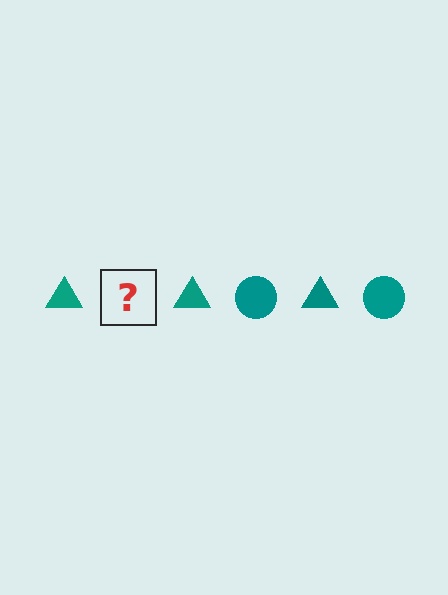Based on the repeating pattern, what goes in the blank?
The blank should be a teal circle.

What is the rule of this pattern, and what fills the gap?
The rule is that the pattern cycles through triangle, circle shapes in teal. The gap should be filled with a teal circle.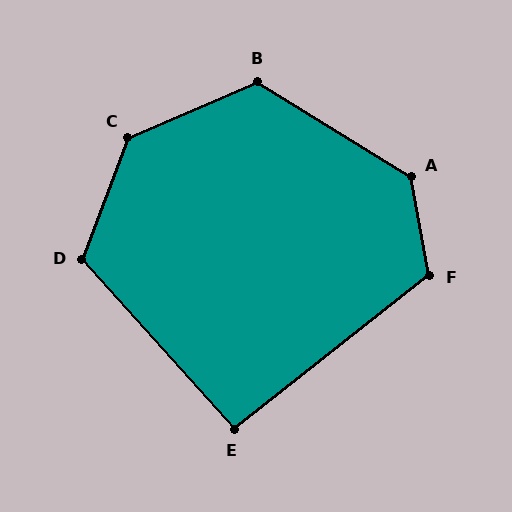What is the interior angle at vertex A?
Approximately 132 degrees (obtuse).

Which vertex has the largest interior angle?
C, at approximately 134 degrees.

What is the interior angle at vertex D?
Approximately 117 degrees (obtuse).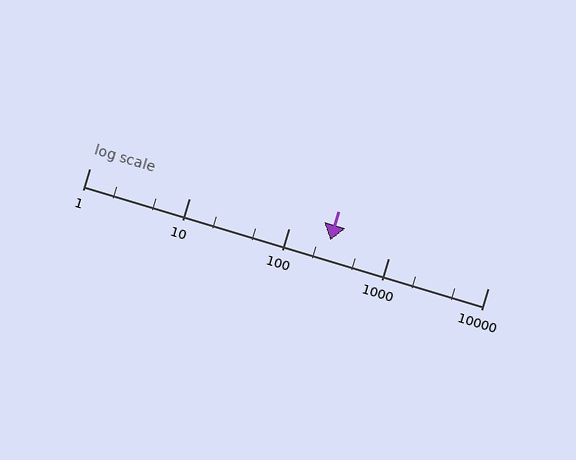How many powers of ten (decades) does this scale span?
The scale spans 4 decades, from 1 to 10000.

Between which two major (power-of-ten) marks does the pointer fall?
The pointer is between 100 and 1000.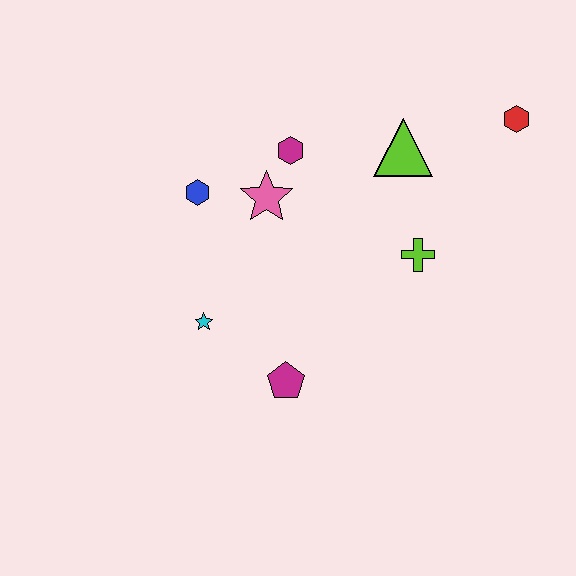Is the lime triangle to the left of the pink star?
No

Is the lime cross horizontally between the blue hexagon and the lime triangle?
No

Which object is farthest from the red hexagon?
The cyan star is farthest from the red hexagon.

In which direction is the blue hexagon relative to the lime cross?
The blue hexagon is to the left of the lime cross.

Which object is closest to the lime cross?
The lime triangle is closest to the lime cross.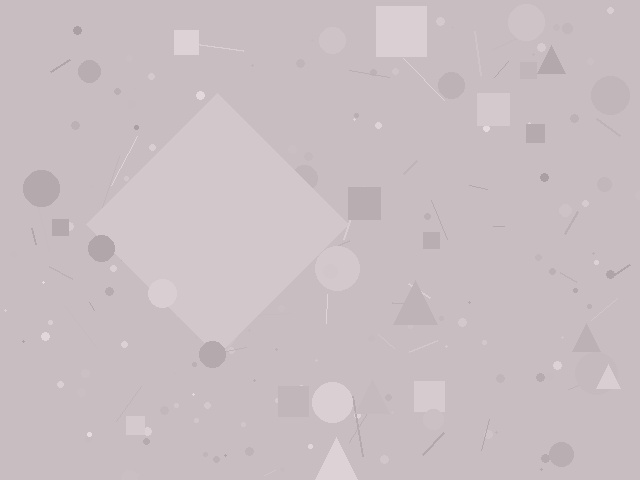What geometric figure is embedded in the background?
A diamond is embedded in the background.